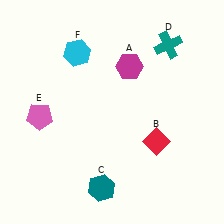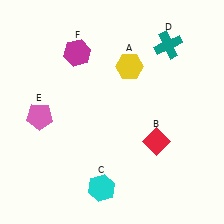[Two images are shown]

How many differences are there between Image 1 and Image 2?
There are 3 differences between the two images.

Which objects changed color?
A changed from magenta to yellow. C changed from teal to cyan. F changed from cyan to magenta.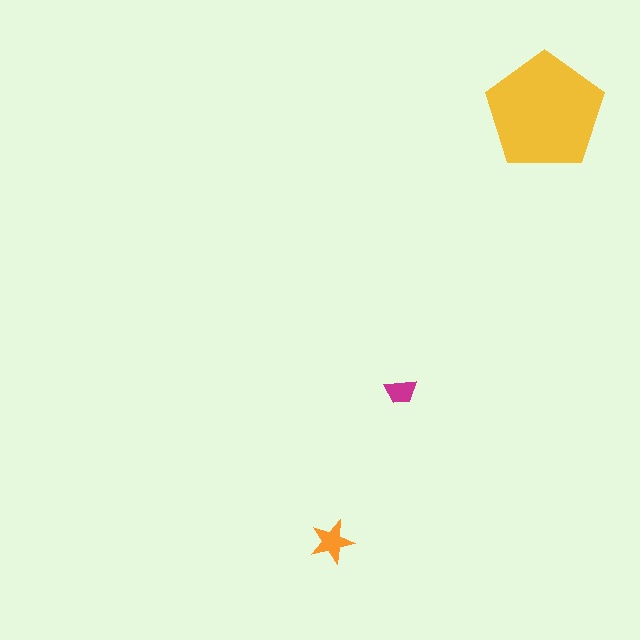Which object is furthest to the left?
The orange star is leftmost.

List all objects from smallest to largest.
The magenta trapezoid, the orange star, the yellow pentagon.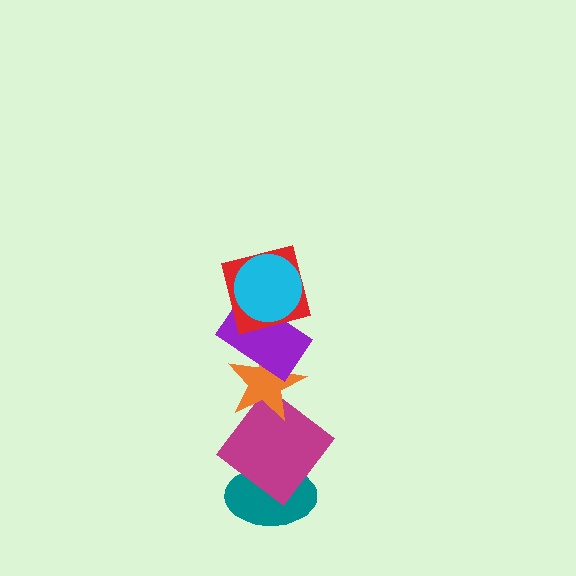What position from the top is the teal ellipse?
The teal ellipse is 6th from the top.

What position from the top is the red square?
The red square is 2nd from the top.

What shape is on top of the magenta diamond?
The orange star is on top of the magenta diamond.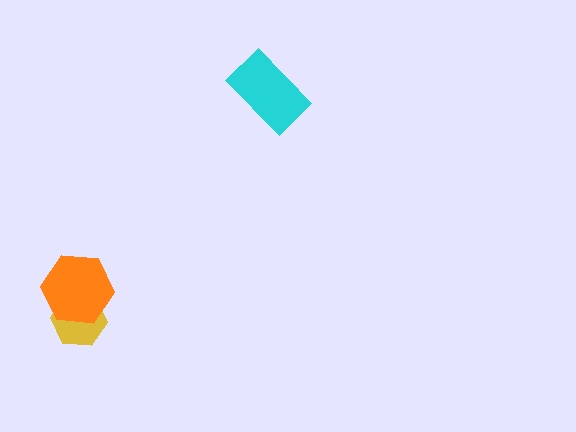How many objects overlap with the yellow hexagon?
1 object overlaps with the yellow hexagon.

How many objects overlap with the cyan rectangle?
0 objects overlap with the cyan rectangle.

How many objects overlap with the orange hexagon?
1 object overlaps with the orange hexagon.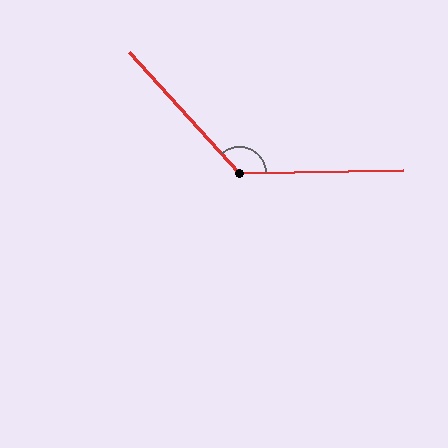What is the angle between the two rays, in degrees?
Approximately 131 degrees.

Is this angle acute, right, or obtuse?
It is obtuse.